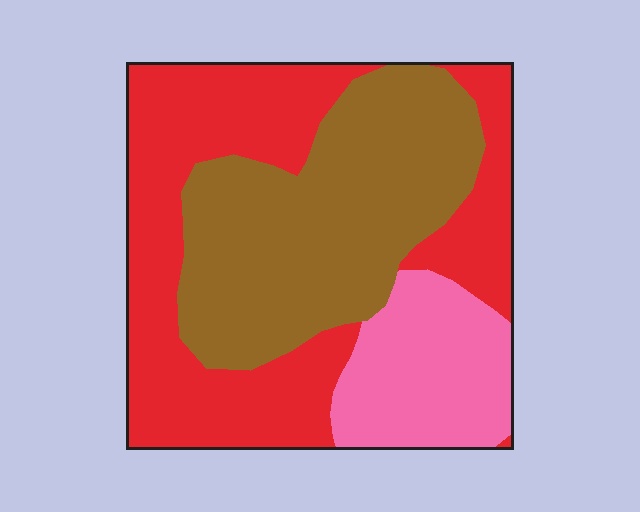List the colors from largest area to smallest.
From largest to smallest: red, brown, pink.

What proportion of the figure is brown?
Brown takes up between a third and a half of the figure.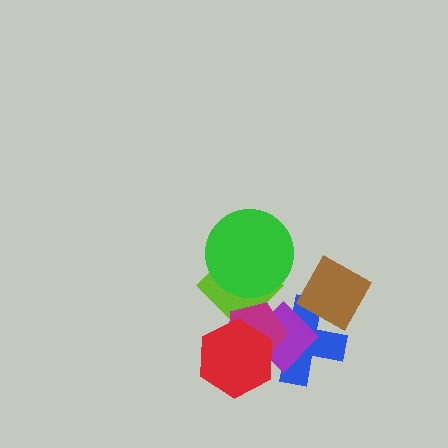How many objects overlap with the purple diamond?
4 objects overlap with the purple diamond.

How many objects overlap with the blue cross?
4 objects overlap with the blue cross.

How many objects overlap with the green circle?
1 object overlaps with the green circle.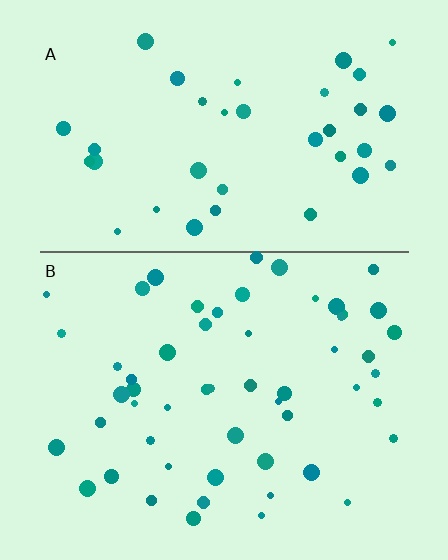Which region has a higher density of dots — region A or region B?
B (the bottom).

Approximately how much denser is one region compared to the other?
Approximately 1.4× — region B over region A.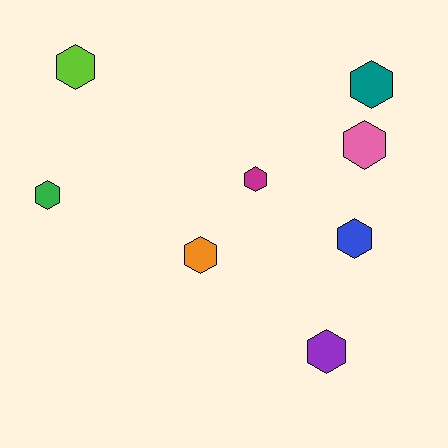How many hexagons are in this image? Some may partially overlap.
There are 8 hexagons.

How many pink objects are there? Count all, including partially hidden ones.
There is 1 pink object.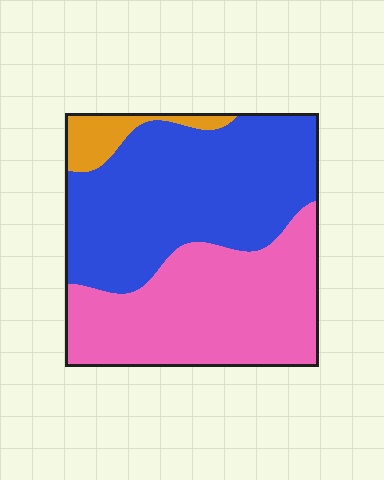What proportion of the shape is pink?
Pink takes up between a quarter and a half of the shape.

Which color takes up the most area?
Blue, at roughly 50%.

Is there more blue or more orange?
Blue.